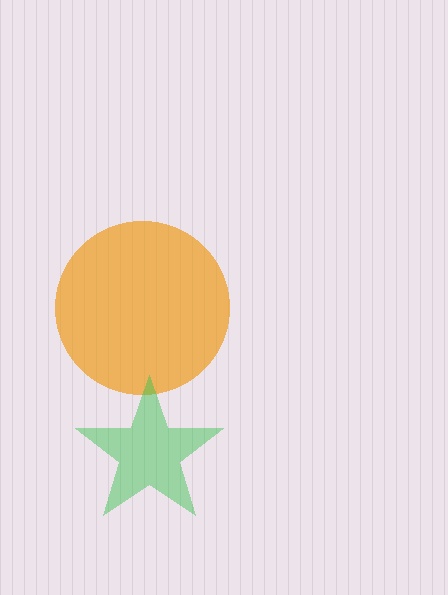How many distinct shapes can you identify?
There are 2 distinct shapes: an orange circle, a green star.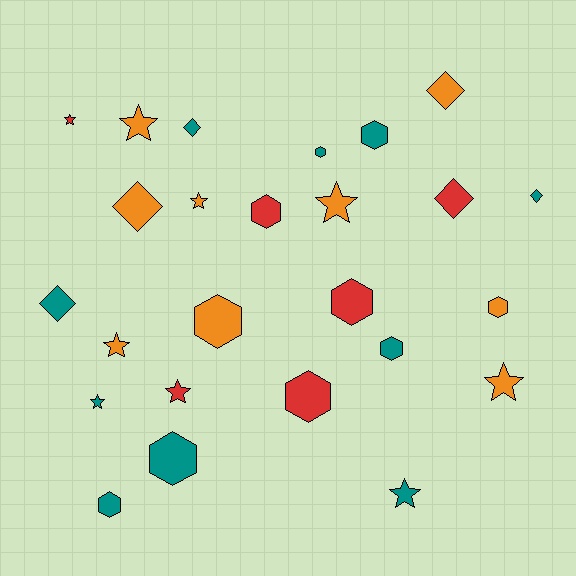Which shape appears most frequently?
Hexagon, with 10 objects.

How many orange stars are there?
There are 5 orange stars.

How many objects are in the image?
There are 25 objects.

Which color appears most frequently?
Teal, with 10 objects.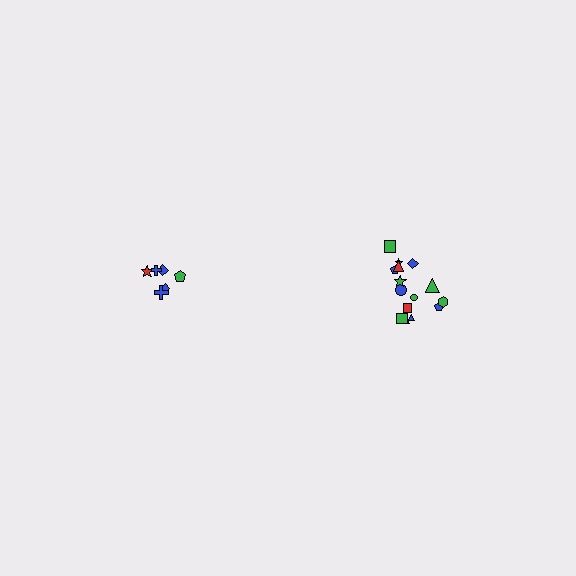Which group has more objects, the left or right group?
The right group.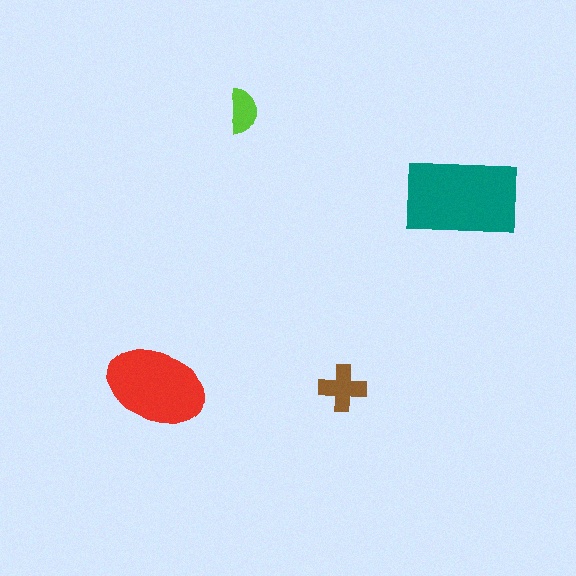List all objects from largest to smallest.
The teal rectangle, the red ellipse, the brown cross, the lime semicircle.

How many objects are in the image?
There are 4 objects in the image.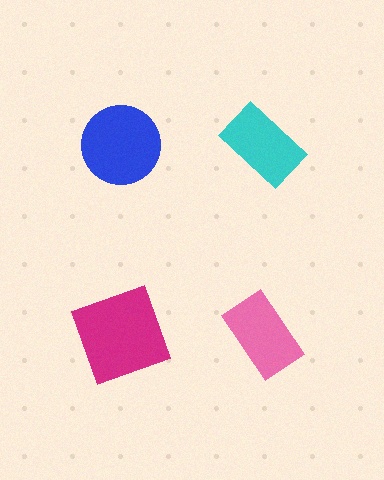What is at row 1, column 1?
A blue circle.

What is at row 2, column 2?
A pink rectangle.